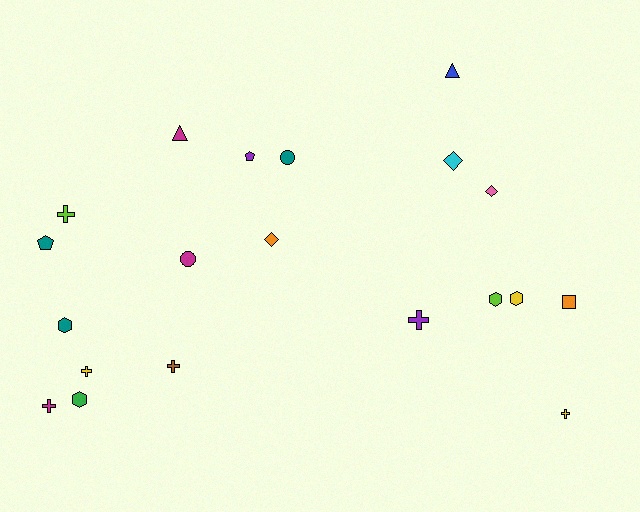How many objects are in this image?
There are 20 objects.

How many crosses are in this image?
There are 6 crosses.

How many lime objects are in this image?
There are 2 lime objects.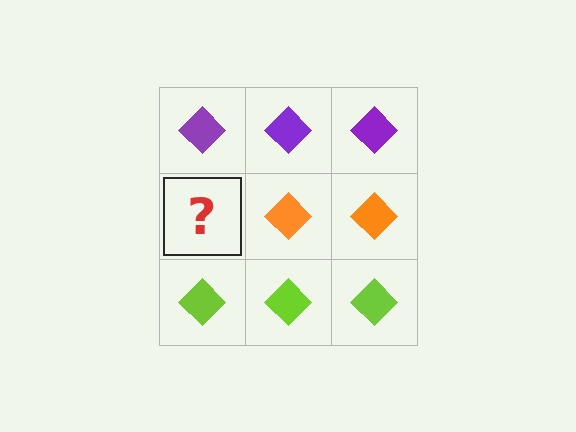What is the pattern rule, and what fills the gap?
The rule is that each row has a consistent color. The gap should be filled with an orange diamond.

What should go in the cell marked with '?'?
The missing cell should contain an orange diamond.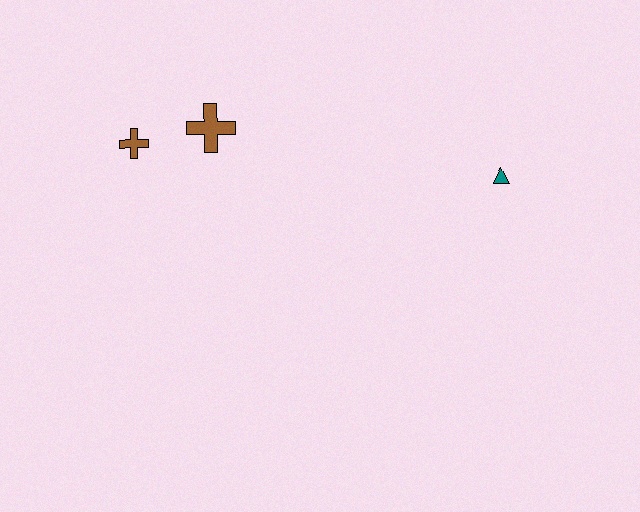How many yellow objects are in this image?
There are no yellow objects.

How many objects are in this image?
There are 3 objects.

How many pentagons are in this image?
There are no pentagons.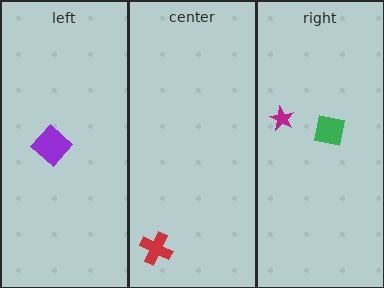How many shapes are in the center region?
1.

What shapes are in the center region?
The red cross.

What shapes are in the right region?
The green square, the magenta star.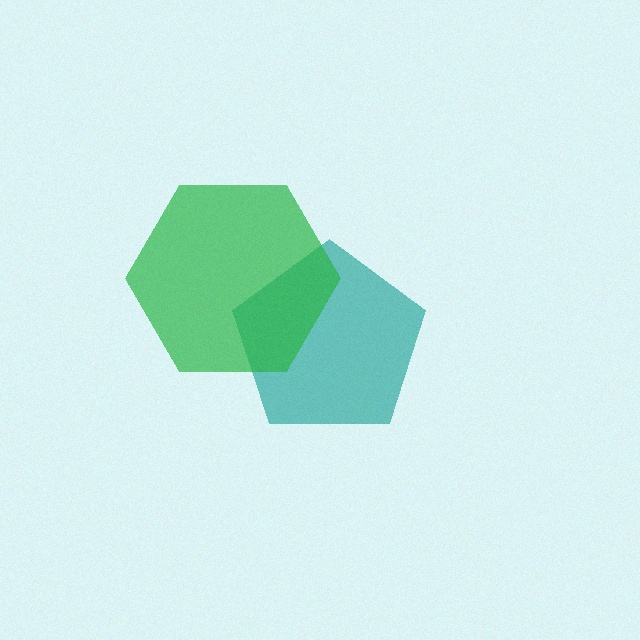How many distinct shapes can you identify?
There are 2 distinct shapes: a teal pentagon, a green hexagon.